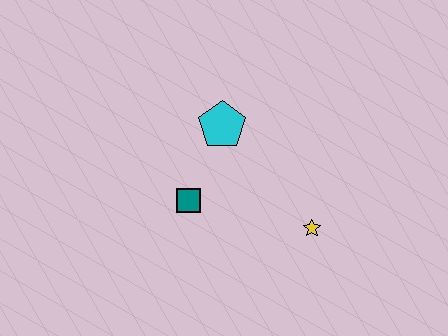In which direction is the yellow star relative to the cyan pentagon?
The yellow star is below the cyan pentagon.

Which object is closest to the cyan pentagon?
The teal square is closest to the cyan pentagon.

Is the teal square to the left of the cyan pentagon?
Yes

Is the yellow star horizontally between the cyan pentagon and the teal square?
No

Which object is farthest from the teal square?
The yellow star is farthest from the teal square.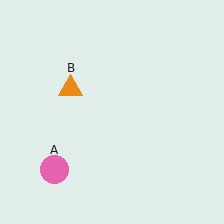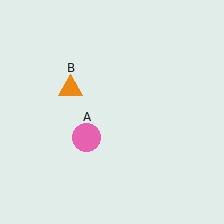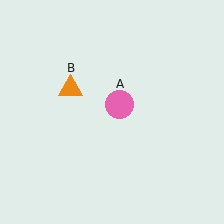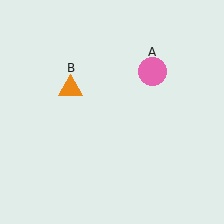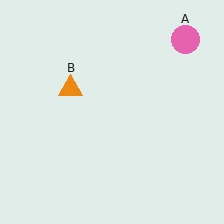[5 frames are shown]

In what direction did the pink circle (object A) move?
The pink circle (object A) moved up and to the right.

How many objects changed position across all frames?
1 object changed position: pink circle (object A).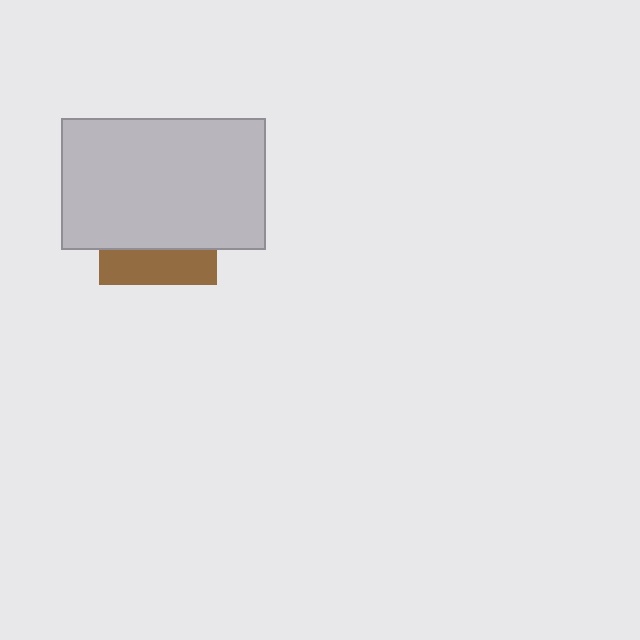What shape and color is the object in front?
The object in front is a light gray rectangle.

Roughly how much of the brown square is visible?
A small part of it is visible (roughly 31%).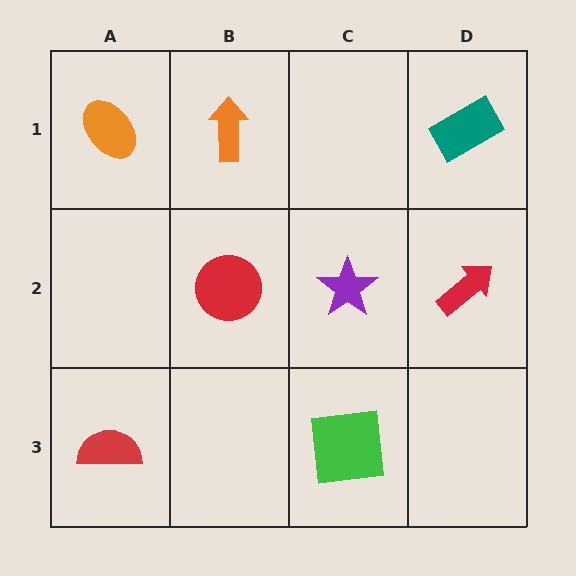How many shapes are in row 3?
2 shapes.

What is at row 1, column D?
A teal rectangle.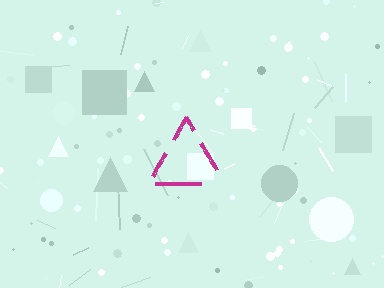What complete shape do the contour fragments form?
The contour fragments form a triangle.